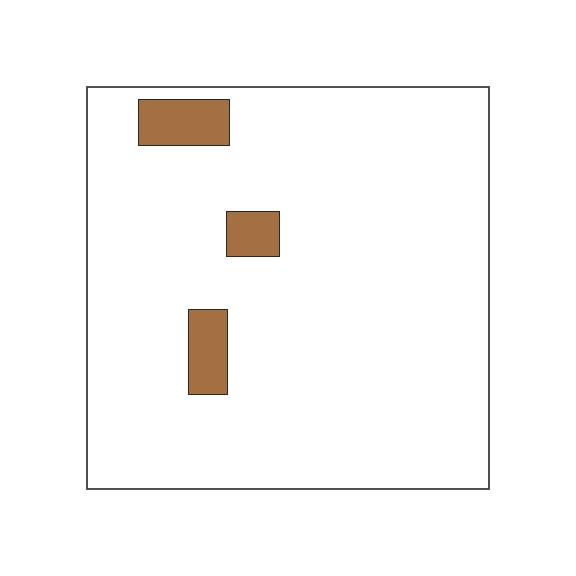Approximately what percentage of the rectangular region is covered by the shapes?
Approximately 5%.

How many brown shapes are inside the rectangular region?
3.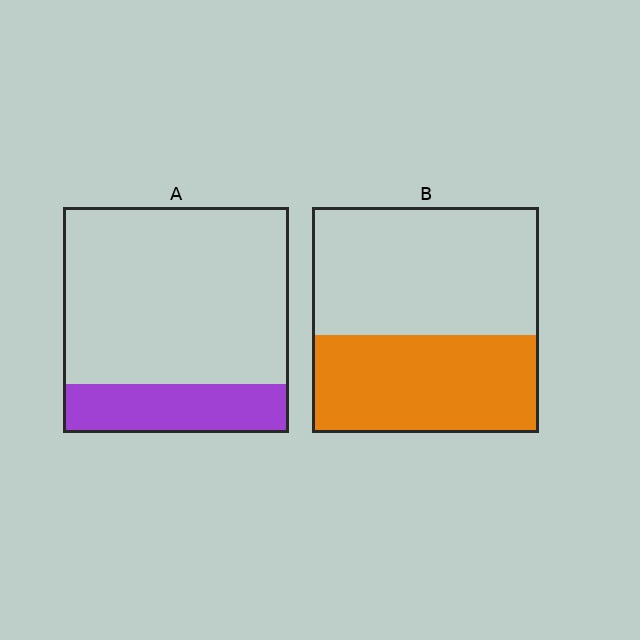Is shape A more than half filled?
No.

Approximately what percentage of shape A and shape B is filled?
A is approximately 20% and B is approximately 45%.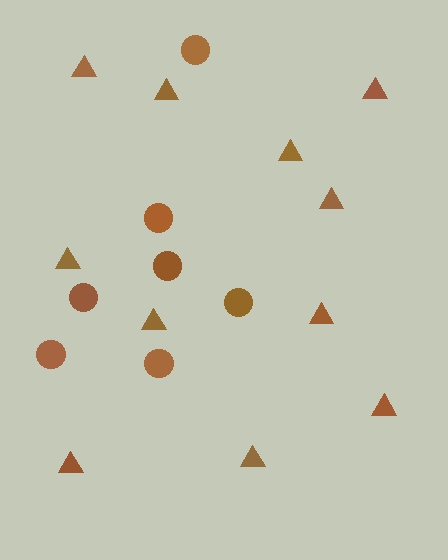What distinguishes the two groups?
There are 2 groups: one group of circles (7) and one group of triangles (11).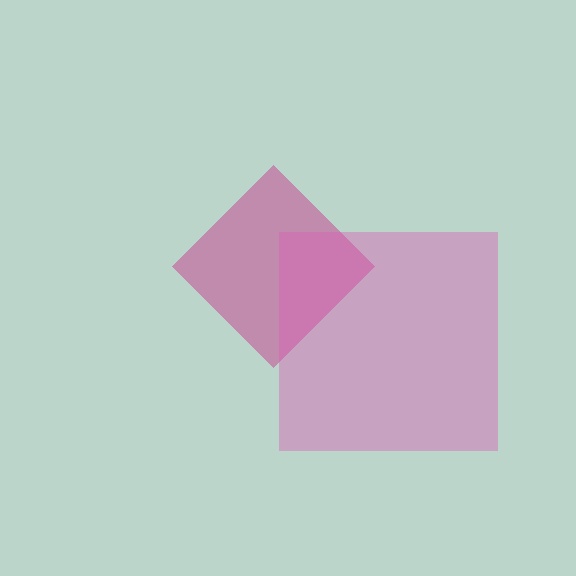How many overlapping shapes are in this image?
There are 2 overlapping shapes in the image.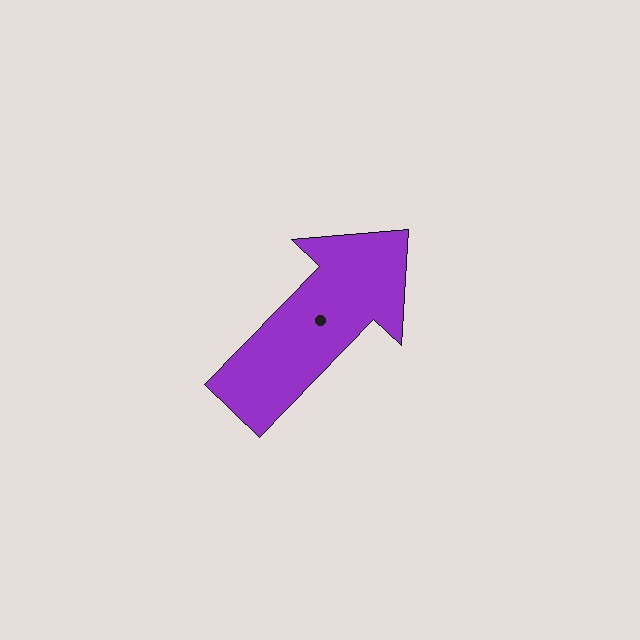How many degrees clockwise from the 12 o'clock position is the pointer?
Approximately 44 degrees.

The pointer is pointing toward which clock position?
Roughly 1 o'clock.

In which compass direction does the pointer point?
Northeast.